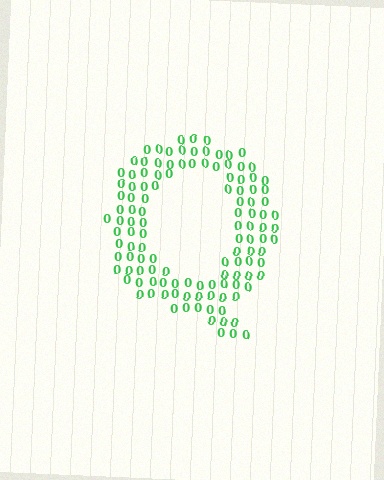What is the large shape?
The large shape is the letter Q.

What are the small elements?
The small elements are digit 0's.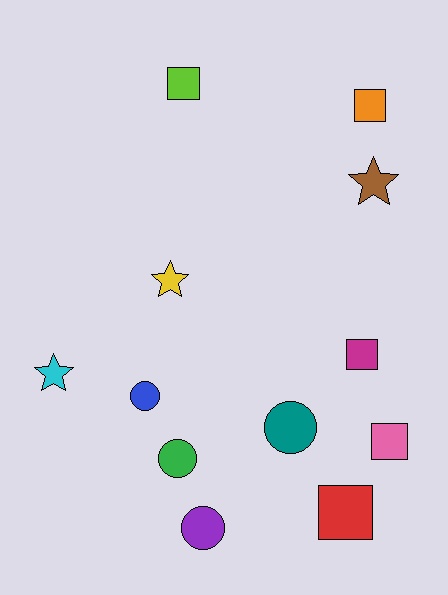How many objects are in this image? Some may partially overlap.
There are 12 objects.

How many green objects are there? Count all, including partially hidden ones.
There is 1 green object.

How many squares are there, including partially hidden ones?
There are 5 squares.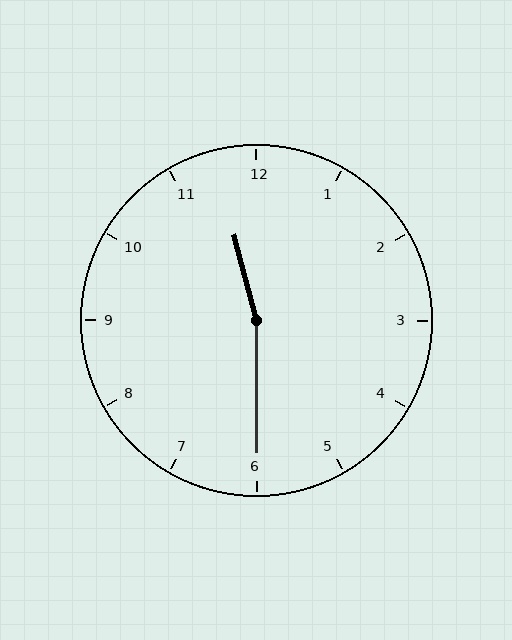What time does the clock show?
11:30.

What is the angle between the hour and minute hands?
Approximately 165 degrees.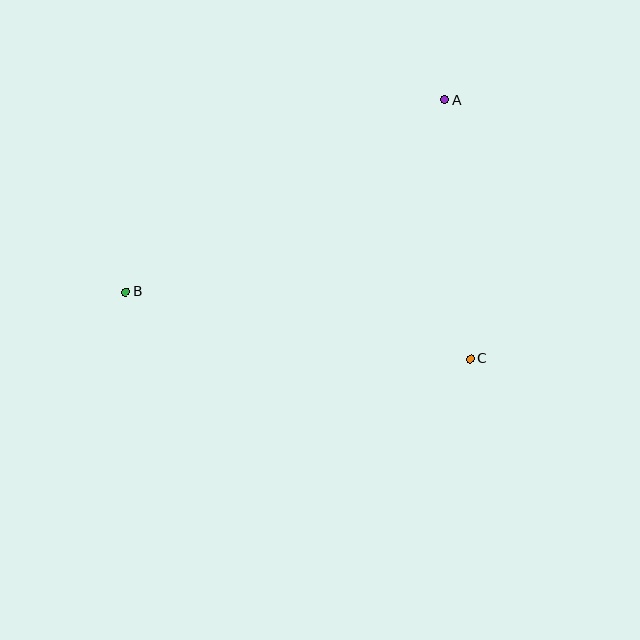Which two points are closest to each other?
Points A and C are closest to each other.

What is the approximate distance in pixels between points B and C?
The distance between B and C is approximately 351 pixels.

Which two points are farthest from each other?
Points A and B are farthest from each other.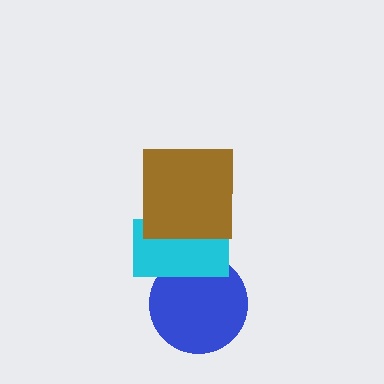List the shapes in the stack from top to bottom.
From top to bottom: the brown square, the cyan rectangle, the blue circle.